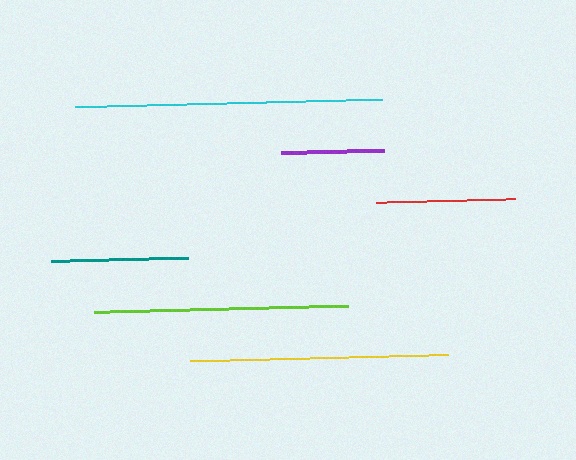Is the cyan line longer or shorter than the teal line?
The cyan line is longer than the teal line.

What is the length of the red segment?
The red segment is approximately 139 pixels long.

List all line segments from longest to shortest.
From longest to shortest: cyan, yellow, lime, red, teal, purple.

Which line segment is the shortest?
The purple line is the shortest at approximately 104 pixels.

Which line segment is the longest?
The cyan line is the longest at approximately 307 pixels.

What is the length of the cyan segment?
The cyan segment is approximately 307 pixels long.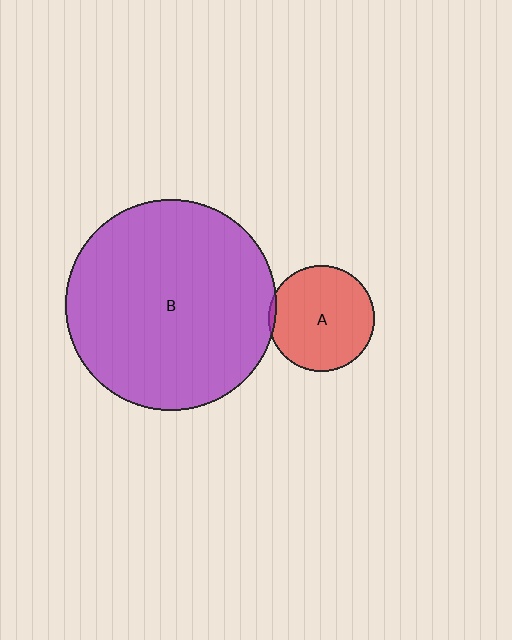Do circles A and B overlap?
Yes.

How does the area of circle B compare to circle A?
Approximately 3.9 times.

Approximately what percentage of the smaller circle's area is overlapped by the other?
Approximately 5%.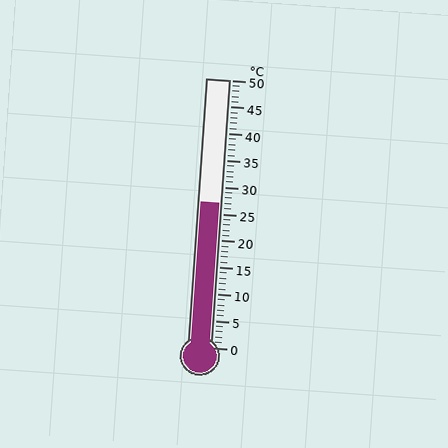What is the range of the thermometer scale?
The thermometer scale ranges from 0°C to 50°C.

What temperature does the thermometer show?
The thermometer shows approximately 27°C.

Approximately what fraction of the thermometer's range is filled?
The thermometer is filled to approximately 55% of its range.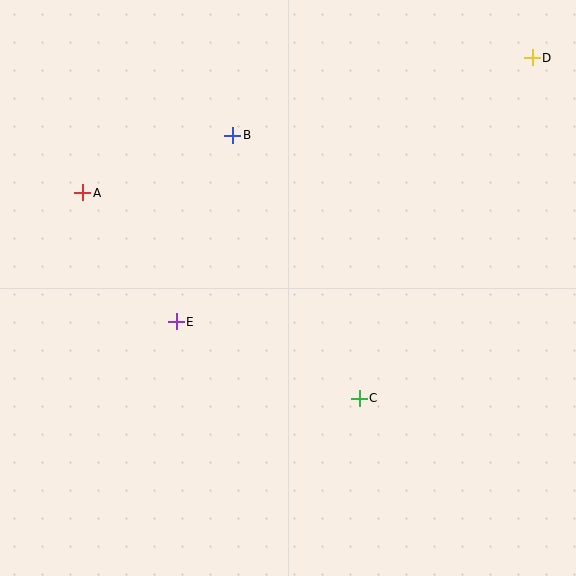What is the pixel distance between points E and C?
The distance between E and C is 198 pixels.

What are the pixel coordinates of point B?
Point B is at (233, 135).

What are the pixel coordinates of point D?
Point D is at (532, 58).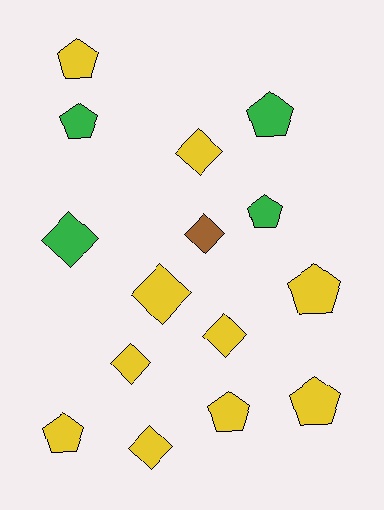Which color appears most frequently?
Yellow, with 10 objects.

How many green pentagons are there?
There are 3 green pentagons.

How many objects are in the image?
There are 15 objects.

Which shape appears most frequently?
Pentagon, with 8 objects.